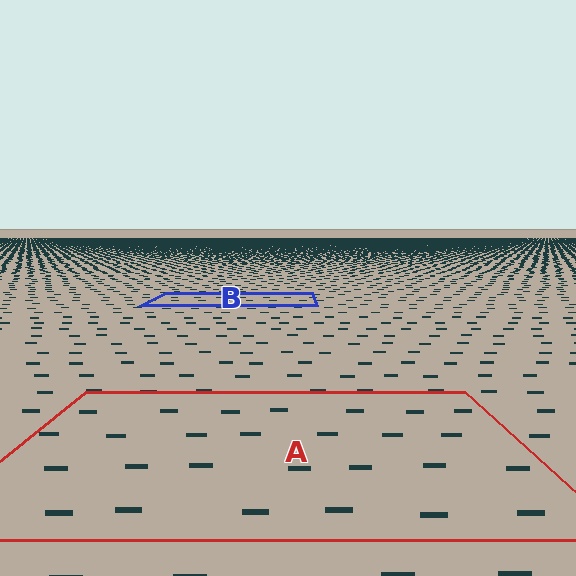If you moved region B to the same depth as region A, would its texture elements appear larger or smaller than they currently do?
They would appear larger. At a closer depth, the same texture elements are projected at a bigger on-screen size.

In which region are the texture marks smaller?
The texture marks are smaller in region B, because it is farther away.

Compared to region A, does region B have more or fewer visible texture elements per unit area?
Region B has more texture elements per unit area — they are packed more densely because it is farther away.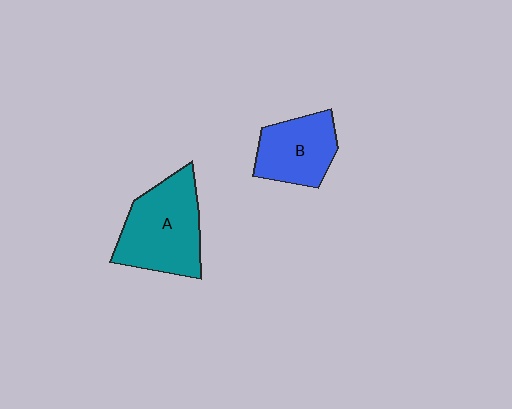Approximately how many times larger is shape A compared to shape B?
Approximately 1.4 times.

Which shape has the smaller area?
Shape B (blue).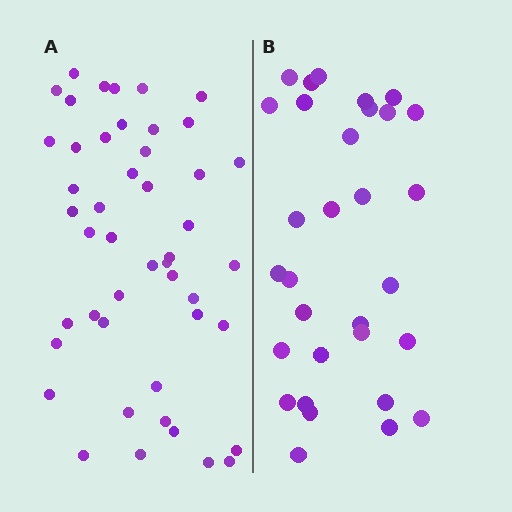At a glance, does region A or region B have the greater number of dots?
Region A (the left region) has more dots.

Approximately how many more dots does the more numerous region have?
Region A has approximately 15 more dots than region B.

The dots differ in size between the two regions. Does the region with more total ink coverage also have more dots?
No. Region B has more total ink coverage because its dots are larger, but region A actually contains more individual dots. Total area can be misleading — the number of items is what matters here.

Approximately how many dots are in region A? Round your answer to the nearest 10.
About 50 dots. (The exact count is 47, which rounds to 50.)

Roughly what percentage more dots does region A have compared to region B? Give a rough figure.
About 50% more.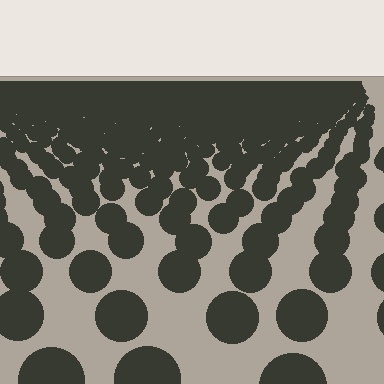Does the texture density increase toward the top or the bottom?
Density increases toward the top.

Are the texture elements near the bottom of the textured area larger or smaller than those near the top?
Larger. Near the bottom, elements are closer to the viewer and appear at a bigger on-screen size.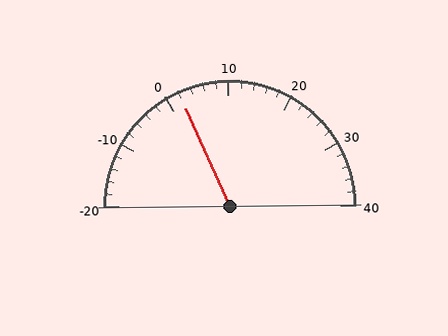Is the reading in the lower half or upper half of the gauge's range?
The reading is in the lower half of the range (-20 to 40).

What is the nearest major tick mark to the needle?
The nearest major tick mark is 0.